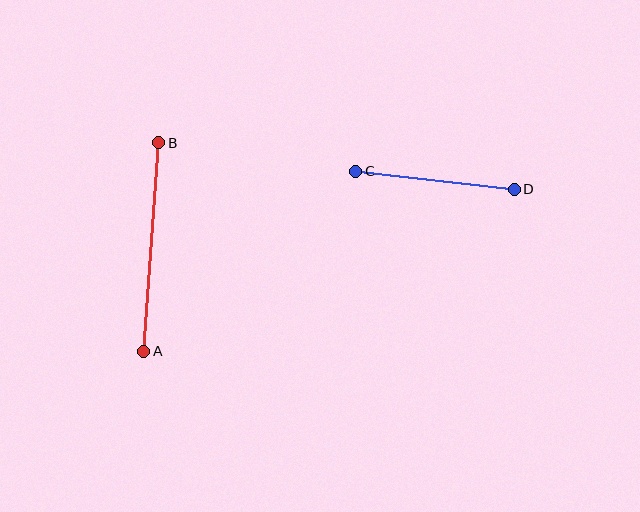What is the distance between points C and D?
The distance is approximately 159 pixels.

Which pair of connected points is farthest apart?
Points A and B are farthest apart.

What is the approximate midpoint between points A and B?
The midpoint is at approximately (151, 247) pixels.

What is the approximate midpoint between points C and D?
The midpoint is at approximately (435, 180) pixels.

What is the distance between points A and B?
The distance is approximately 209 pixels.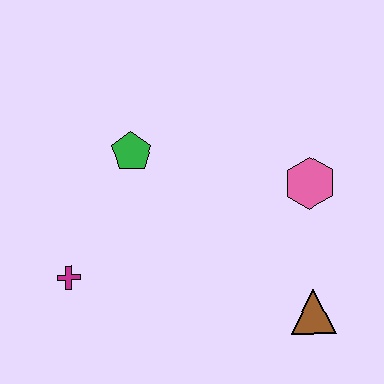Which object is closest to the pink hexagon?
The brown triangle is closest to the pink hexagon.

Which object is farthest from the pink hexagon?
The magenta cross is farthest from the pink hexagon.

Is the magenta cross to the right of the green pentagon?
No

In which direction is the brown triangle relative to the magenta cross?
The brown triangle is to the right of the magenta cross.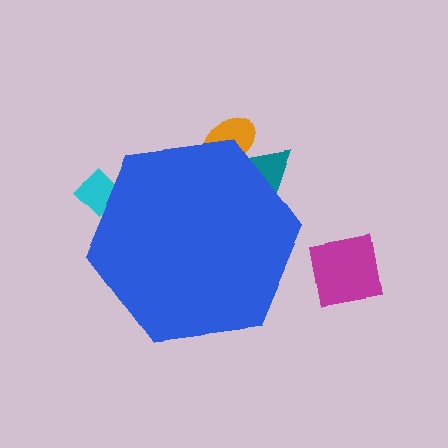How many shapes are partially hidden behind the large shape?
3 shapes are partially hidden.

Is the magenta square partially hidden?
No, the magenta square is fully visible.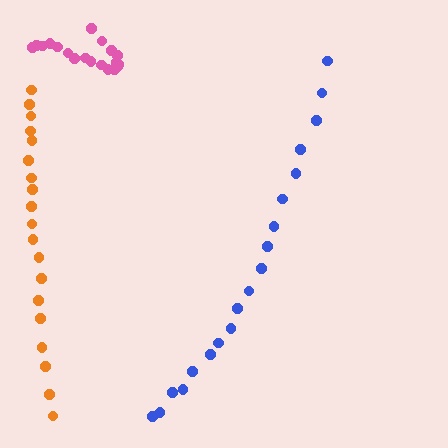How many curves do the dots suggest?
There are 3 distinct paths.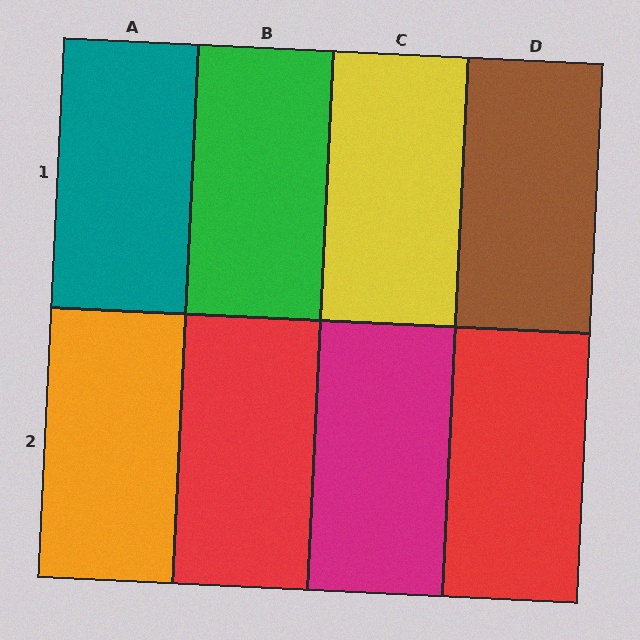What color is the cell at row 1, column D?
Brown.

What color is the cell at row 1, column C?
Yellow.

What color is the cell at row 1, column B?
Green.